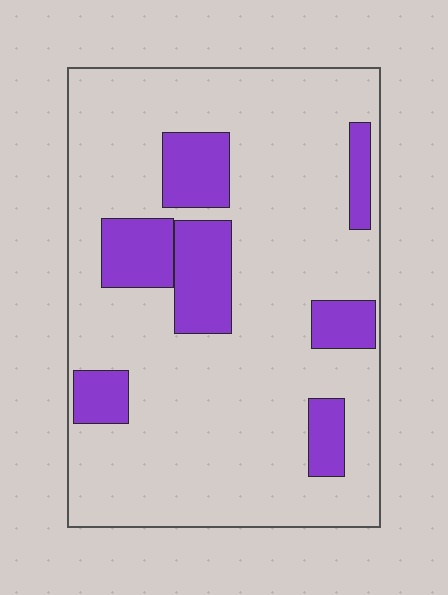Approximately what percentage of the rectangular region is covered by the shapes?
Approximately 20%.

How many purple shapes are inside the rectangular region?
7.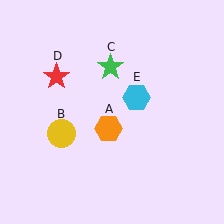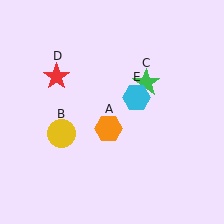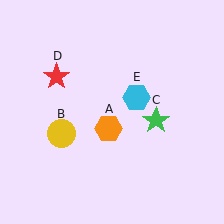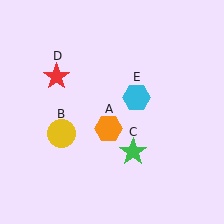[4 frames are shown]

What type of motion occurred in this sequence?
The green star (object C) rotated clockwise around the center of the scene.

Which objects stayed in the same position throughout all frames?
Orange hexagon (object A) and yellow circle (object B) and red star (object D) and cyan hexagon (object E) remained stationary.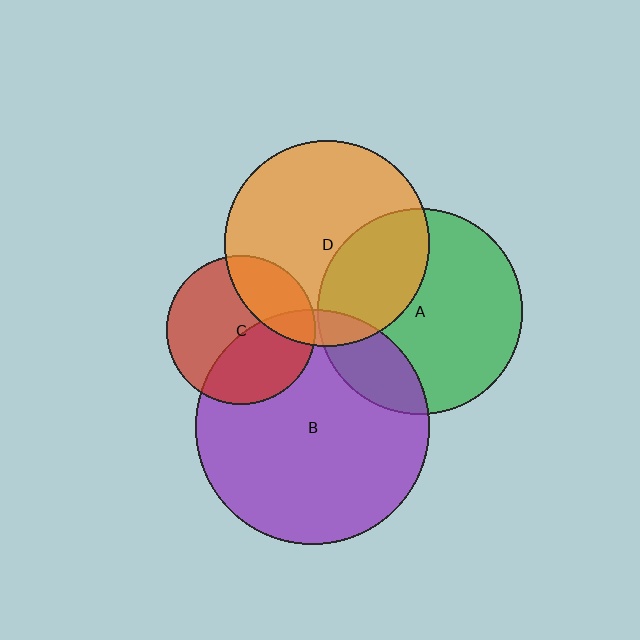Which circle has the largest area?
Circle B (purple).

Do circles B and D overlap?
Yes.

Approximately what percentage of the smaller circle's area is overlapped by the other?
Approximately 10%.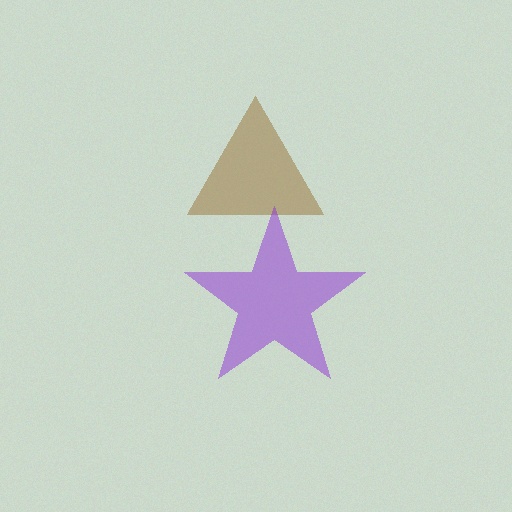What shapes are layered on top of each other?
The layered shapes are: a brown triangle, a purple star.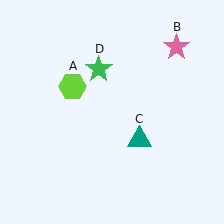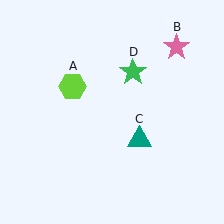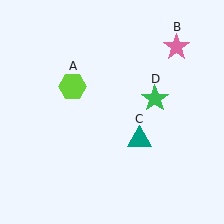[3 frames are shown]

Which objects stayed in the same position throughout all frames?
Lime hexagon (object A) and pink star (object B) and teal triangle (object C) remained stationary.